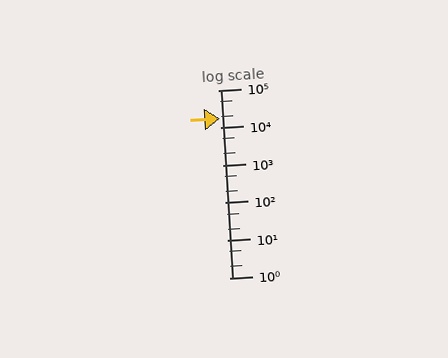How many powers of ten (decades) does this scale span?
The scale spans 5 decades, from 1 to 100000.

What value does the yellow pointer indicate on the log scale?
The pointer indicates approximately 18000.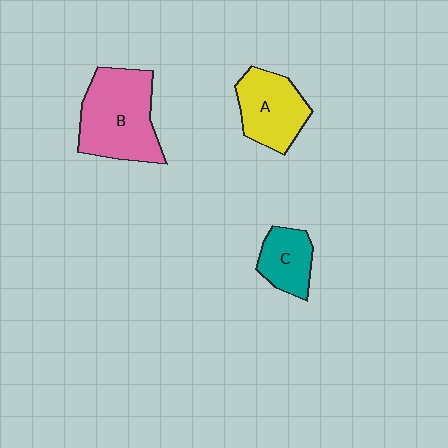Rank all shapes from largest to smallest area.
From largest to smallest: B (pink), A (yellow), C (teal).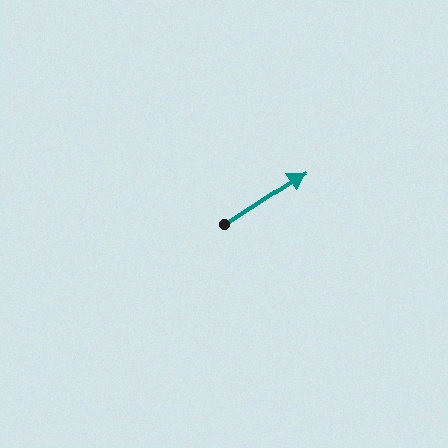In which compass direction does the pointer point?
Northeast.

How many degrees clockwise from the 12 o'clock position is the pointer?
Approximately 57 degrees.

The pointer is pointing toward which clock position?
Roughly 2 o'clock.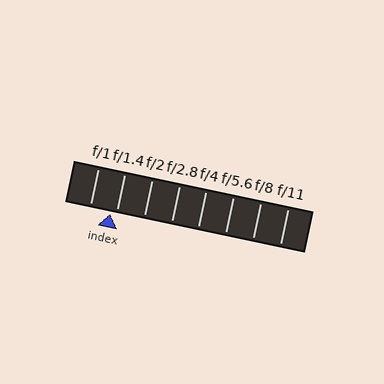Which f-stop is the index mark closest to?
The index mark is closest to f/1.4.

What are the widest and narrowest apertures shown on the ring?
The widest aperture shown is f/1 and the narrowest is f/11.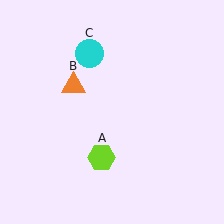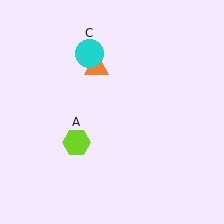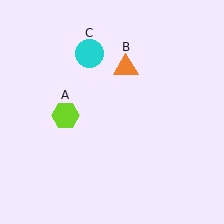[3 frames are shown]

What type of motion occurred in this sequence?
The lime hexagon (object A), orange triangle (object B) rotated clockwise around the center of the scene.